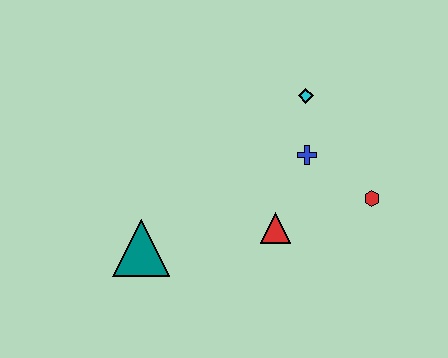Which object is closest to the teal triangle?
The red triangle is closest to the teal triangle.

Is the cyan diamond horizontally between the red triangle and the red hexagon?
Yes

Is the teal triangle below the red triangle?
Yes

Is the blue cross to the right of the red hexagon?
No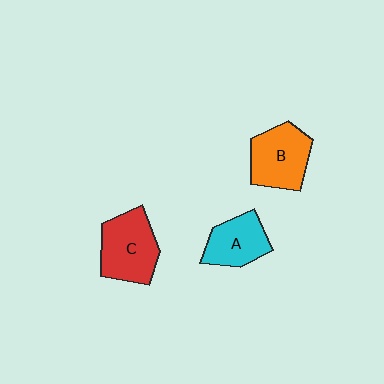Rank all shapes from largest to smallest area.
From largest to smallest: C (red), B (orange), A (cyan).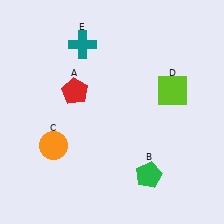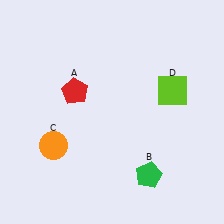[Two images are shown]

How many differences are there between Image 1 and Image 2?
There is 1 difference between the two images.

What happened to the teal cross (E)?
The teal cross (E) was removed in Image 2. It was in the top-left area of Image 1.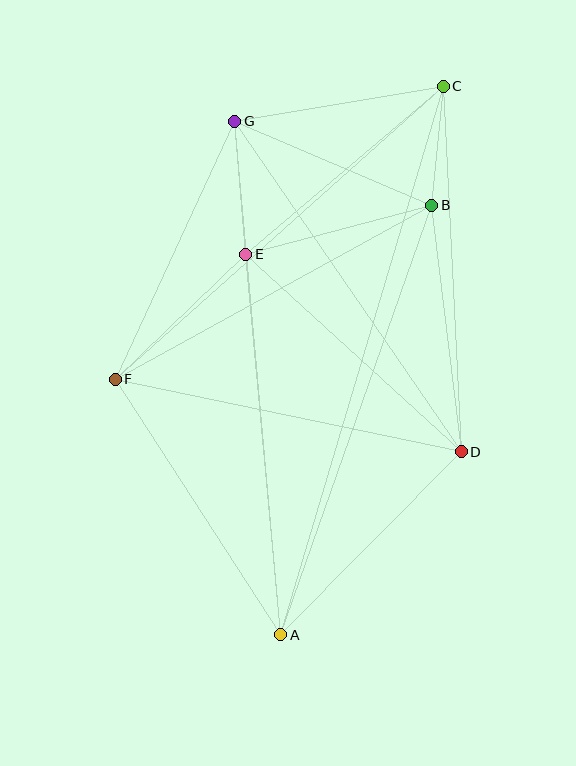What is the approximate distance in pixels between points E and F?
The distance between E and F is approximately 181 pixels.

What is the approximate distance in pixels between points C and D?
The distance between C and D is approximately 366 pixels.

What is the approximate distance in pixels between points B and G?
The distance between B and G is approximately 215 pixels.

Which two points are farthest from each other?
Points A and C are farthest from each other.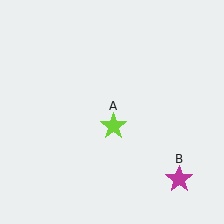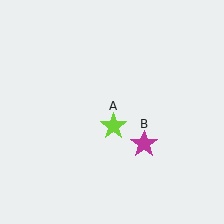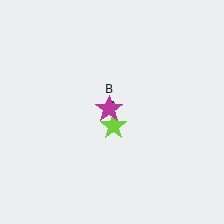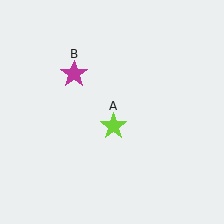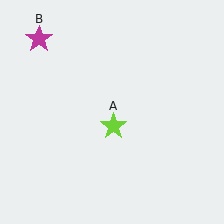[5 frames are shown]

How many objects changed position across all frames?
1 object changed position: magenta star (object B).